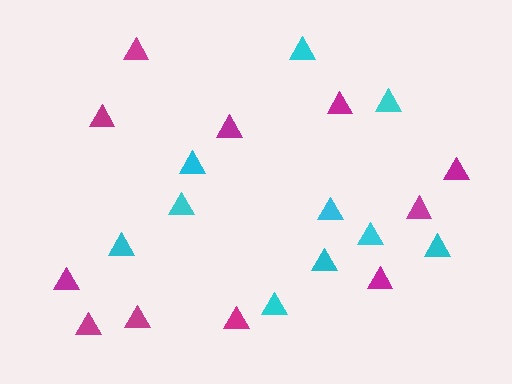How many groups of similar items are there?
There are 2 groups: one group of magenta triangles (11) and one group of cyan triangles (10).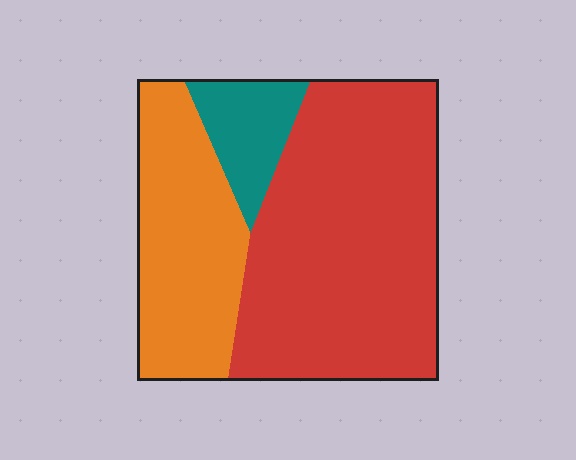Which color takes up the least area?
Teal, at roughly 10%.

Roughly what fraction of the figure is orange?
Orange covers 30% of the figure.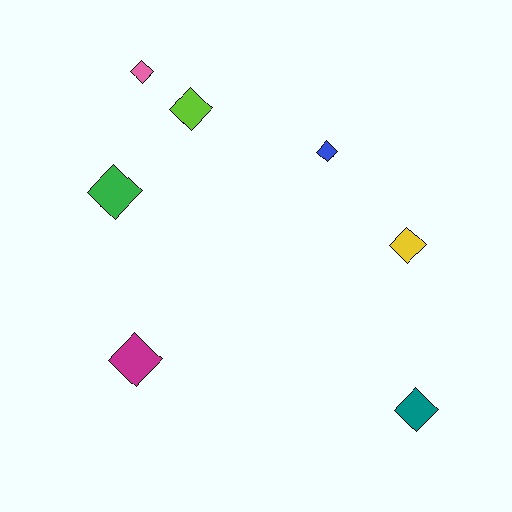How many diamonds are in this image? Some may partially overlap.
There are 7 diamonds.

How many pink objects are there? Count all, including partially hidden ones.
There is 1 pink object.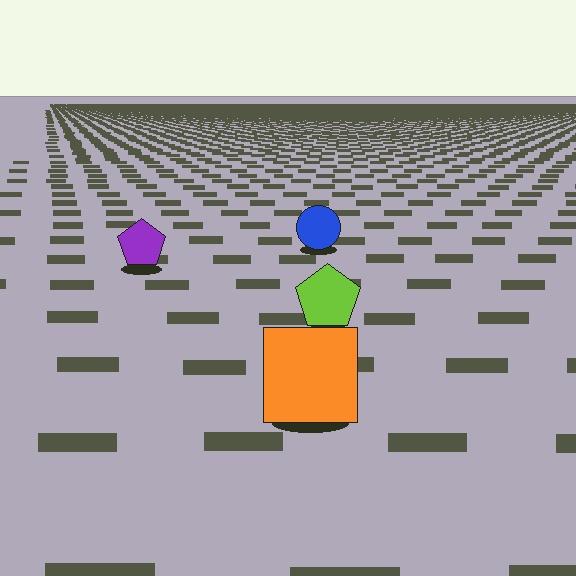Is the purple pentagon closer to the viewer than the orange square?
No. The orange square is closer — you can tell from the texture gradient: the ground texture is coarser near it.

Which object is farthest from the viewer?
The blue circle is farthest from the viewer. It appears smaller and the ground texture around it is denser.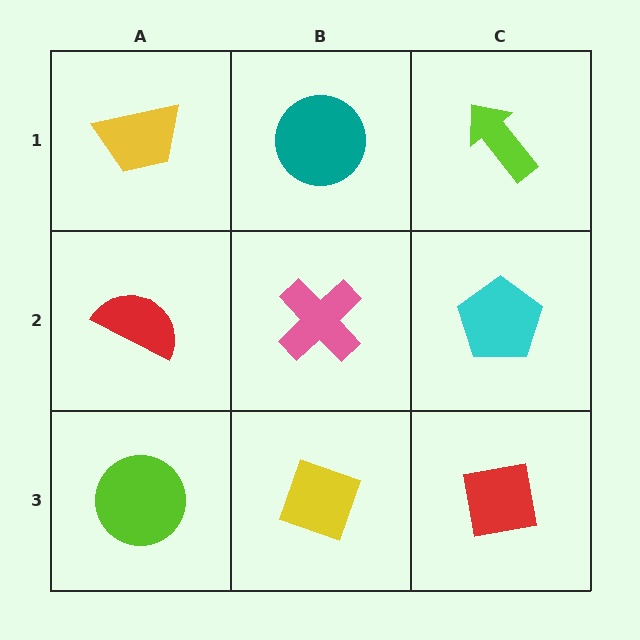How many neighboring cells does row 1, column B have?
3.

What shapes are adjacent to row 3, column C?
A cyan pentagon (row 2, column C), a yellow diamond (row 3, column B).